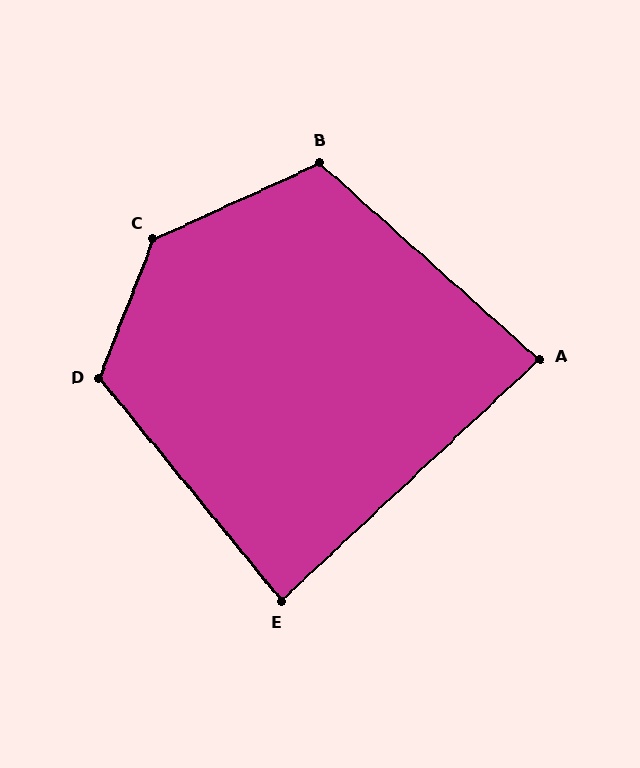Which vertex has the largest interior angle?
C, at approximately 136 degrees.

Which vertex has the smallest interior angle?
A, at approximately 85 degrees.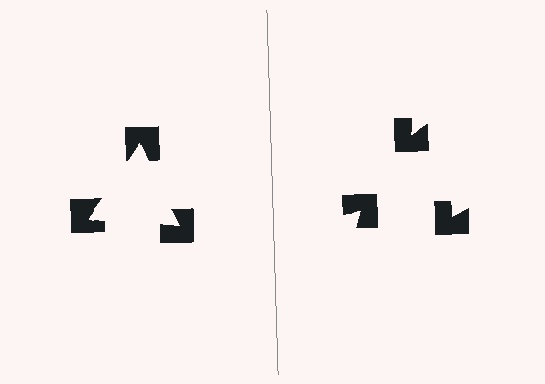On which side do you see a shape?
An illusory triangle appears on the left side. On the right side the wedge cuts are rotated, so no coherent shape forms.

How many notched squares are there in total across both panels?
6 — 3 on each side.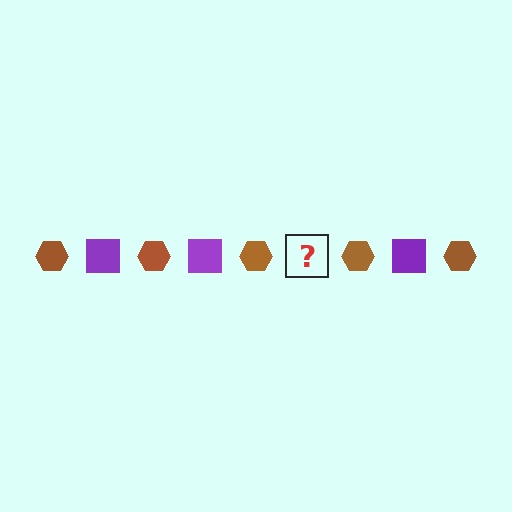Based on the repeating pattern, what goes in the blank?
The blank should be a purple square.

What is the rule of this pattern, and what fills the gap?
The rule is that the pattern alternates between brown hexagon and purple square. The gap should be filled with a purple square.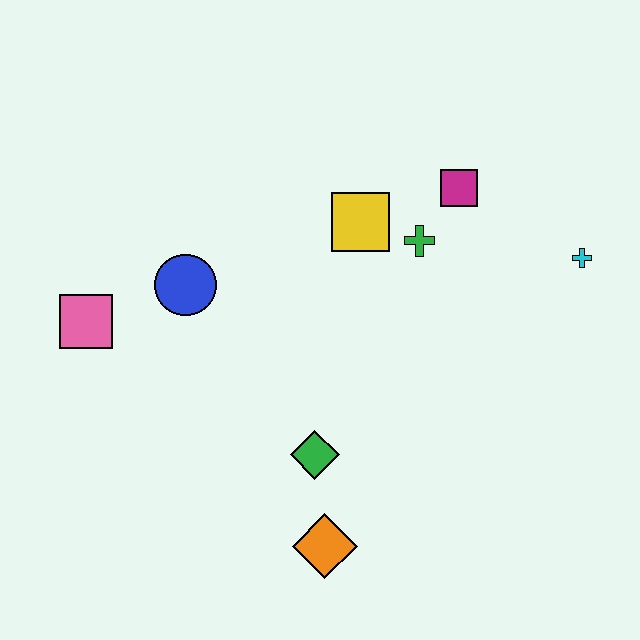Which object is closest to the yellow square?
The green cross is closest to the yellow square.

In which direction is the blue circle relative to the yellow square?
The blue circle is to the left of the yellow square.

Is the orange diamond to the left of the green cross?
Yes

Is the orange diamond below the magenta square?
Yes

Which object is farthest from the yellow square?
The orange diamond is farthest from the yellow square.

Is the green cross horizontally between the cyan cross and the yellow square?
Yes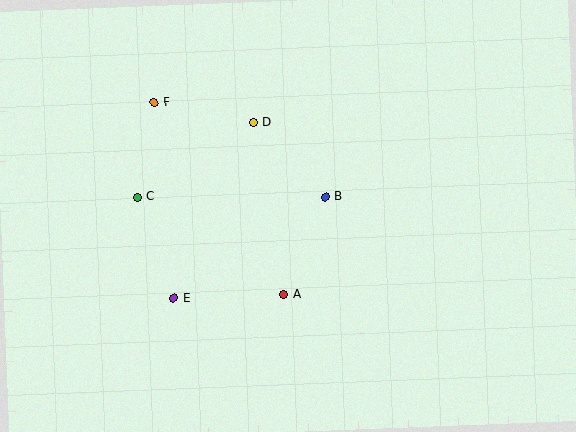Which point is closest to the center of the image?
Point B at (326, 197) is closest to the center.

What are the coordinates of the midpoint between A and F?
The midpoint between A and F is at (219, 198).